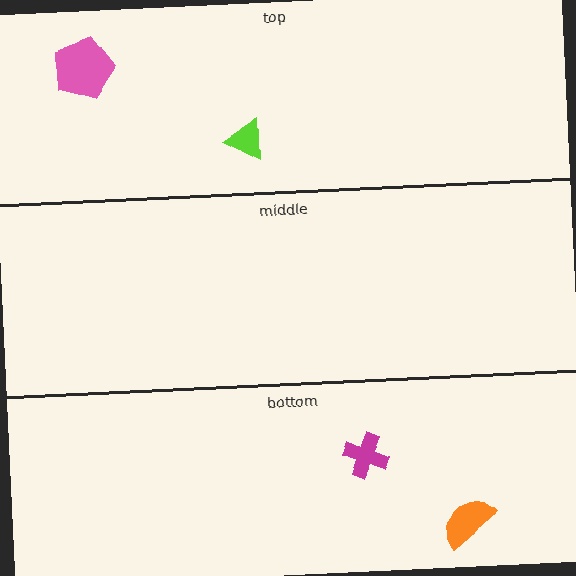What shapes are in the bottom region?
The magenta cross, the orange semicircle.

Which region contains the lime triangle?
The top region.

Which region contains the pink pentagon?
The top region.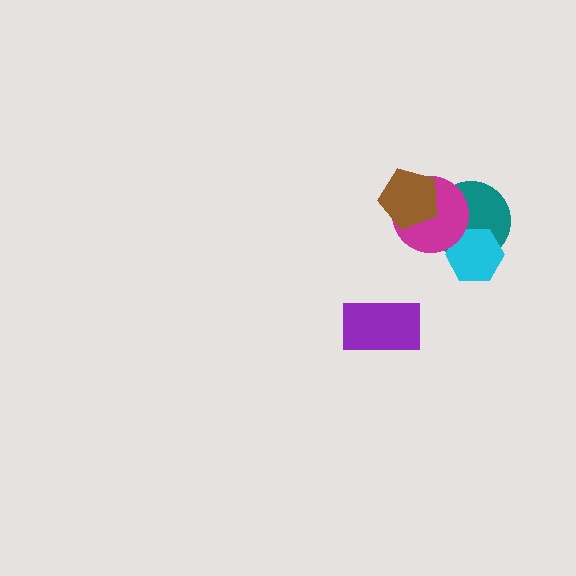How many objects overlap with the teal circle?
2 objects overlap with the teal circle.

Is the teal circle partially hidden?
Yes, it is partially covered by another shape.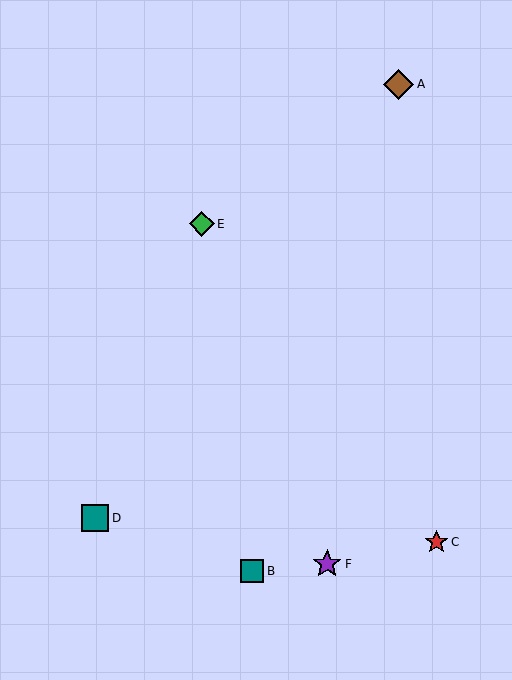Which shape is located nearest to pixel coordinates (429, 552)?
The red star (labeled C) at (436, 542) is nearest to that location.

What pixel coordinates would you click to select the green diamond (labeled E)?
Click at (202, 224) to select the green diamond E.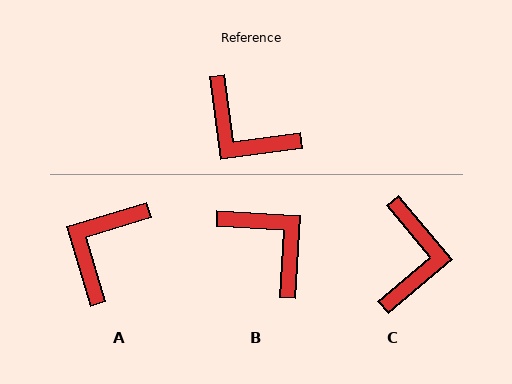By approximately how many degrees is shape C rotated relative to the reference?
Approximately 122 degrees counter-clockwise.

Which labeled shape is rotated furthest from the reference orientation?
B, about 169 degrees away.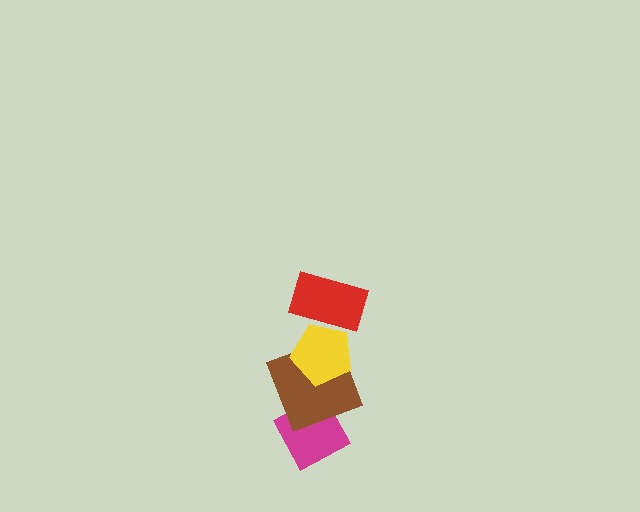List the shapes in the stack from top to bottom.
From top to bottom: the red rectangle, the yellow pentagon, the brown square, the magenta diamond.